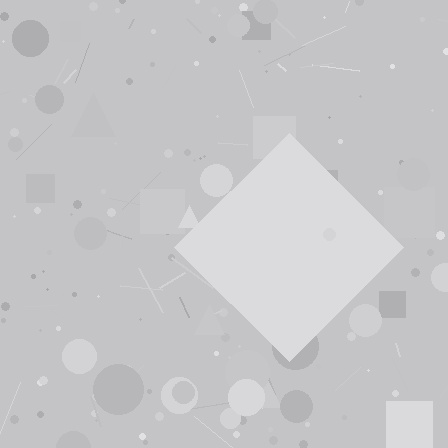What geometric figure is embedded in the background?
A diamond is embedded in the background.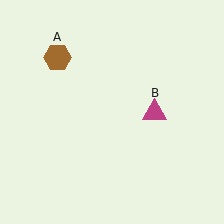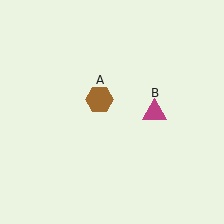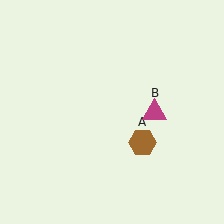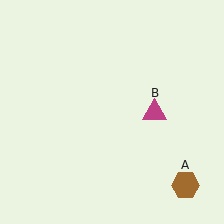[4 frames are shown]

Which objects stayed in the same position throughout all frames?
Magenta triangle (object B) remained stationary.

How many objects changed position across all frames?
1 object changed position: brown hexagon (object A).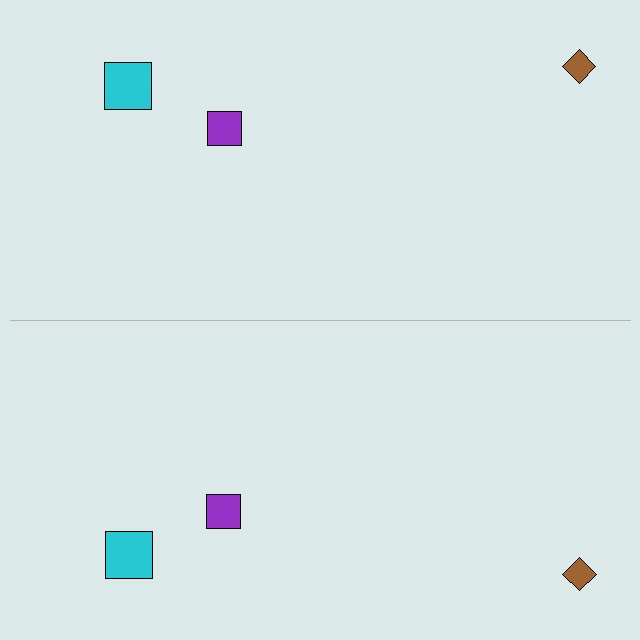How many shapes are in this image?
There are 6 shapes in this image.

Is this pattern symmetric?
Yes, this pattern has bilateral (reflection) symmetry.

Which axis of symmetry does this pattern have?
The pattern has a horizontal axis of symmetry running through the center of the image.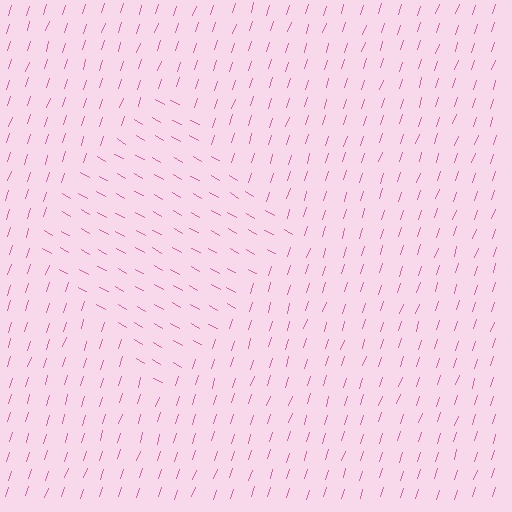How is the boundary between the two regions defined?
The boundary is defined purely by a change in line orientation (approximately 79 degrees difference). All lines are the same color and thickness.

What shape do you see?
I see a diamond.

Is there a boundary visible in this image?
Yes, there is a texture boundary formed by a change in line orientation.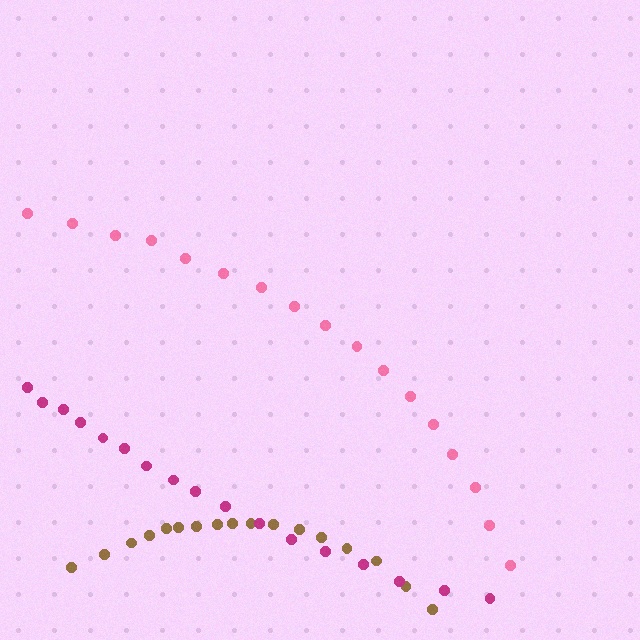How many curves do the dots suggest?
There are 3 distinct paths.